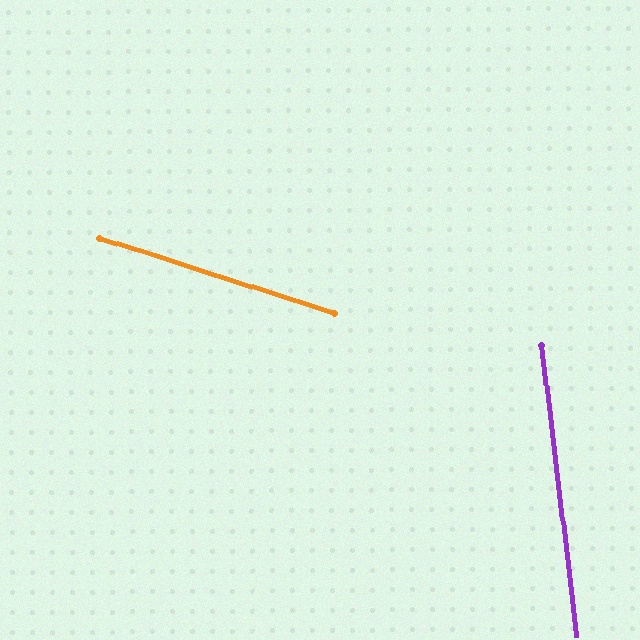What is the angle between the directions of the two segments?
Approximately 65 degrees.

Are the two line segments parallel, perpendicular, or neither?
Neither parallel nor perpendicular — they differ by about 65°.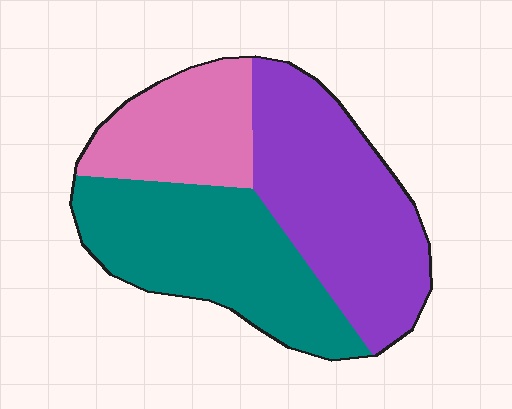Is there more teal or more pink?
Teal.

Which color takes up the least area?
Pink, at roughly 20%.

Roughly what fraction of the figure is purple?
Purple takes up about two fifths (2/5) of the figure.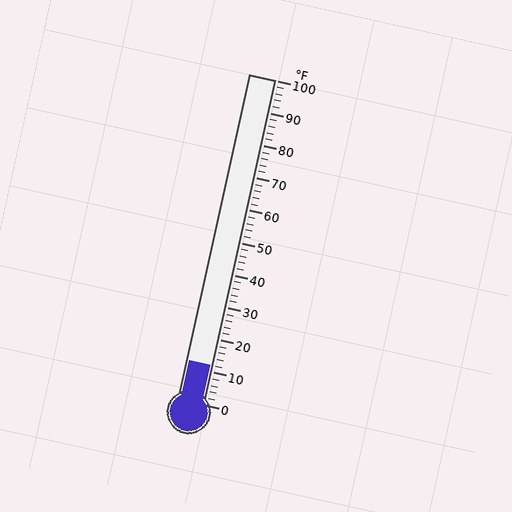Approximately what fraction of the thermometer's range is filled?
The thermometer is filled to approximately 10% of its range.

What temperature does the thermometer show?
The thermometer shows approximately 12°F.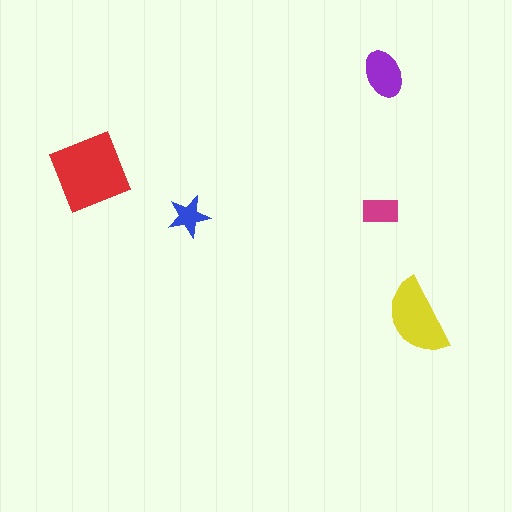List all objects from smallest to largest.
The blue star, the magenta rectangle, the purple ellipse, the yellow semicircle, the red diamond.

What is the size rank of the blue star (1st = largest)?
5th.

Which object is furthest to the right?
The yellow semicircle is rightmost.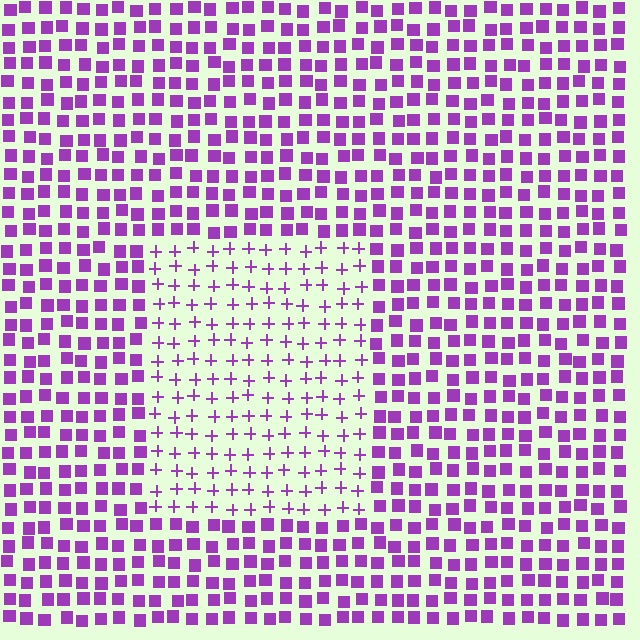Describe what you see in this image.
The image is filled with small purple elements arranged in a uniform grid. A rectangle-shaped region contains plus signs, while the surrounding area contains squares. The boundary is defined purely by the change in element shape.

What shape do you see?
I see a rectangle.